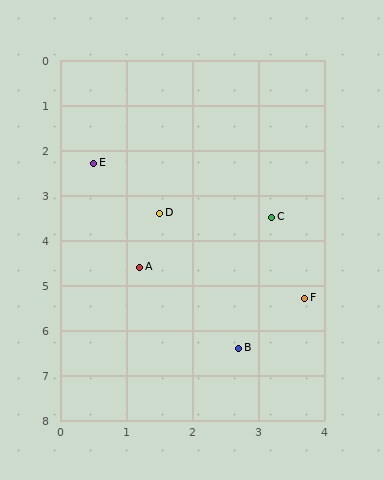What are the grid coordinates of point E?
Point E is at approximately (0.5, 2.3).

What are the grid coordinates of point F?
Point F is at approximately (3.7, 5.3).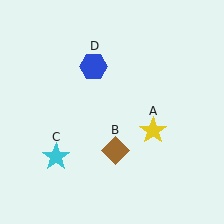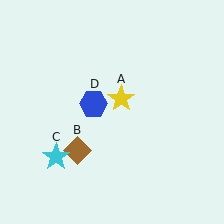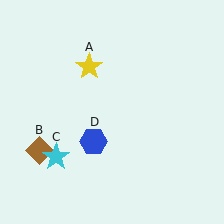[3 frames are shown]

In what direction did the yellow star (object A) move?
The yellow star (object A) moved up and to the left.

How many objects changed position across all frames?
3 objects changed position: yellow star (object A), brown diamond (object B), blue hexagon (object D).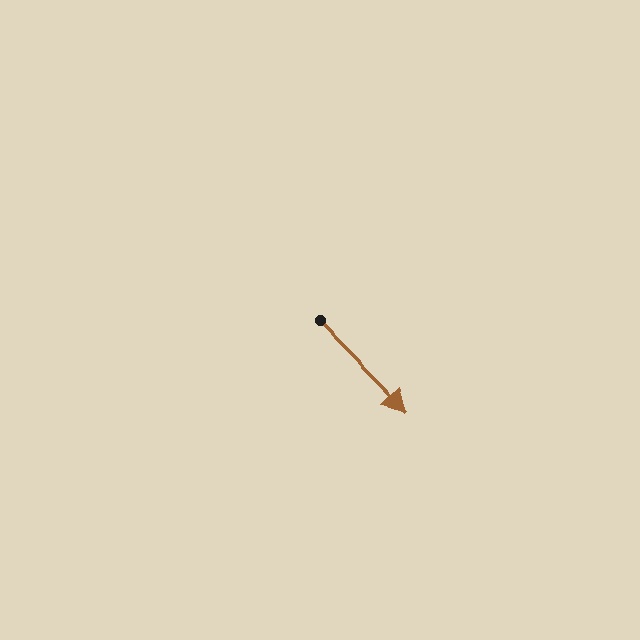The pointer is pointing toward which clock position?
Roughly 5 o'clock.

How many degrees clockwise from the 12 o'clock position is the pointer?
Approximately 136 degrees.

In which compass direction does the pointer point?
Southeast.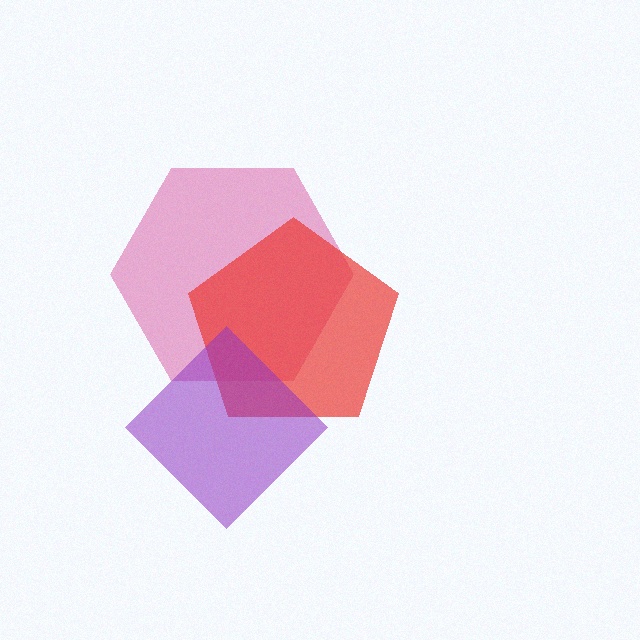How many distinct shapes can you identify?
There are 3 distinct shapes: a magenta hexagon, a red pentagon, a purple diamond.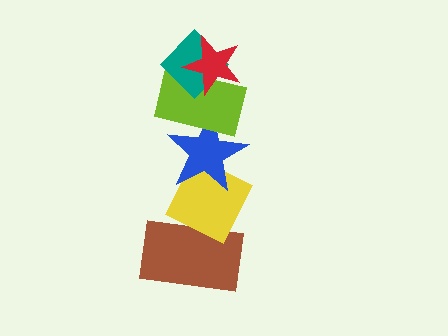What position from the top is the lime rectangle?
The lime rectangle is 3rd from the top.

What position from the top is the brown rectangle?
The brown rectangle is 6th from the top.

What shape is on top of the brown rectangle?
The yellow diamond is on top of the brown rectangle.